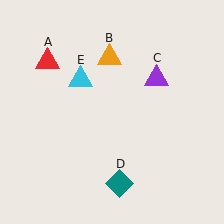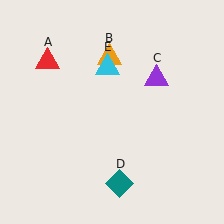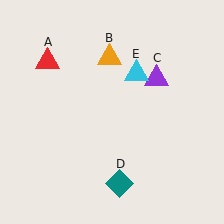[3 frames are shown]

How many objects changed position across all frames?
1 object changed position: cyan triangle (object E).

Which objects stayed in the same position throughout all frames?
Red triangle (object A) and orange triangle (object B) and purple triangle (object C) and teal diamond (object D) remained stationary.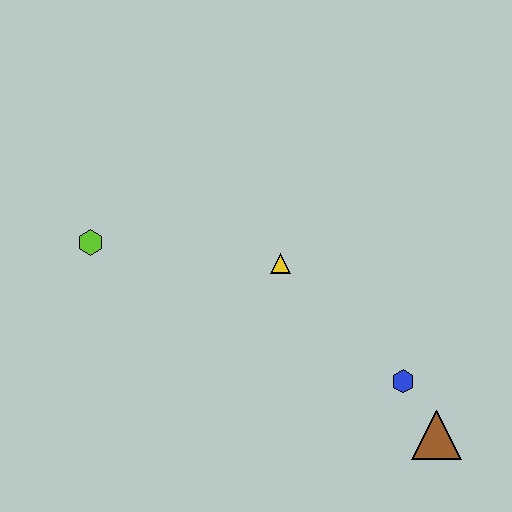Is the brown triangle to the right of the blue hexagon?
Yes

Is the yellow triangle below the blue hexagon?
No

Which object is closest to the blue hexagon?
The brown triangle is closest to the blue hexagon.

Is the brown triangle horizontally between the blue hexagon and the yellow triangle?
No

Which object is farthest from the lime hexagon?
The brown triangle is farthest from the lime hexagon.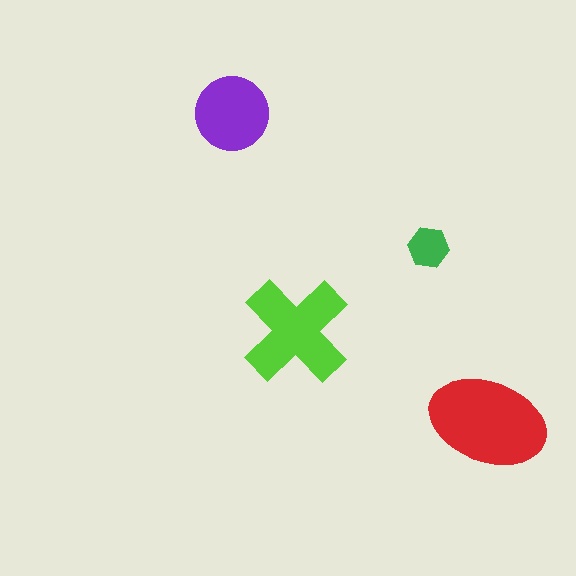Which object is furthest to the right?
The red ellipse is rightmost.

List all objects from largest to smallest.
The red ellipse, the lime cross, the purple circle, the green hexagon.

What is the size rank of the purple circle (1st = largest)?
3rd.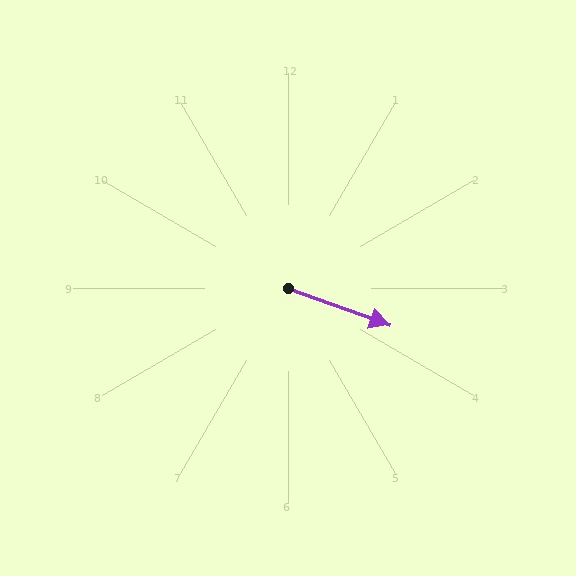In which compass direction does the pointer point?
East.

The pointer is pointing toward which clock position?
Roughly 4 o'clock.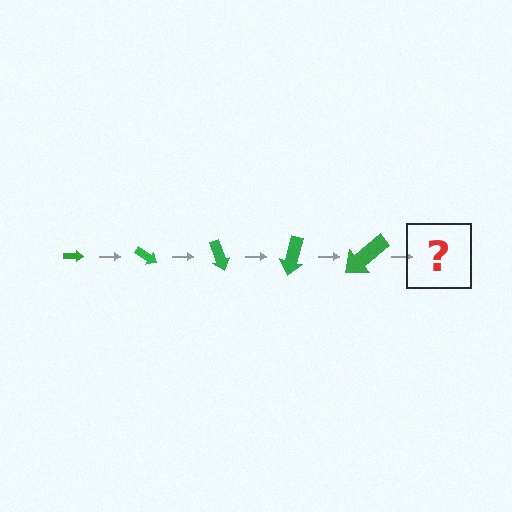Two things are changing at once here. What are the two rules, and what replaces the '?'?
The two rules are that the arrow grows larger each step and it rotates 35 degrees each step. The '?' should be an arrow, larger than the previous one and rotated 175 degrees from the start.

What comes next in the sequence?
The next element should be an arrow, larger than the previous one and rotated 175 degrees from the start.